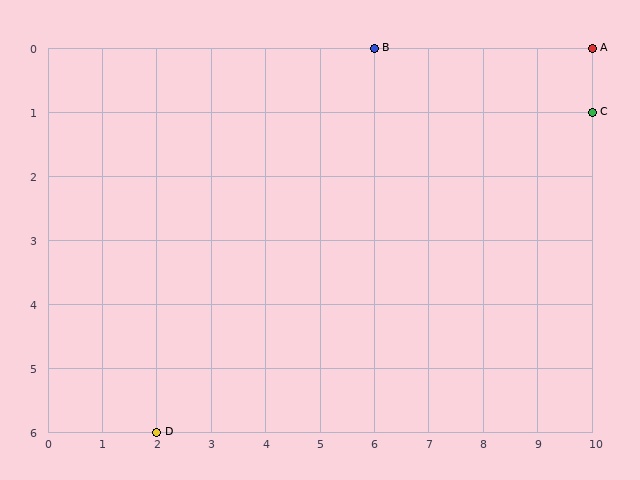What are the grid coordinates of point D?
Point D is at grid coordinates (2, 6).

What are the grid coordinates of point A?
Point A is at grid coordinates (10, 0).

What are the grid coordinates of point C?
Point C is at grid coordinates (10, 1).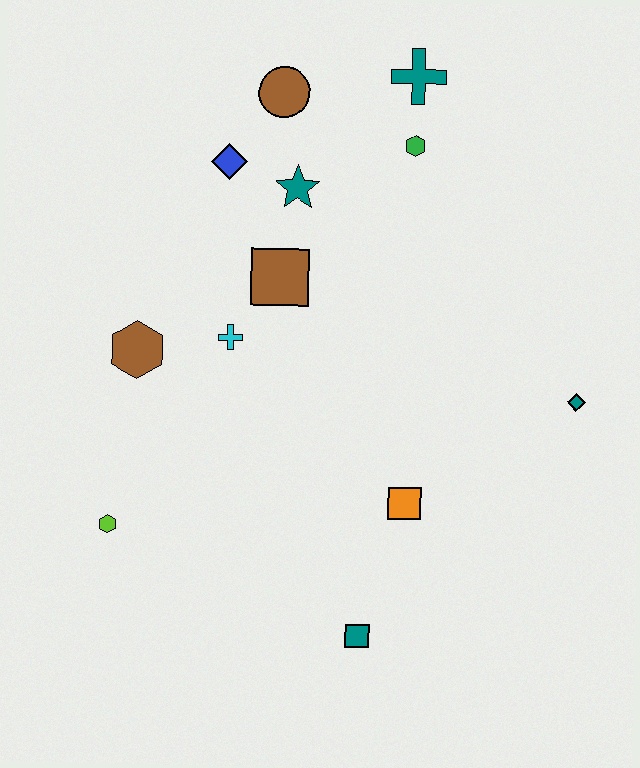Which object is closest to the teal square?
The orange square is closest to the teal square.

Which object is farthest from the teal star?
The teal square is farthest from the teal star.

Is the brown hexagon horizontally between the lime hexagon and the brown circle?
Yes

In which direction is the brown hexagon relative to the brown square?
The brown hexagon is to the left of the brown square.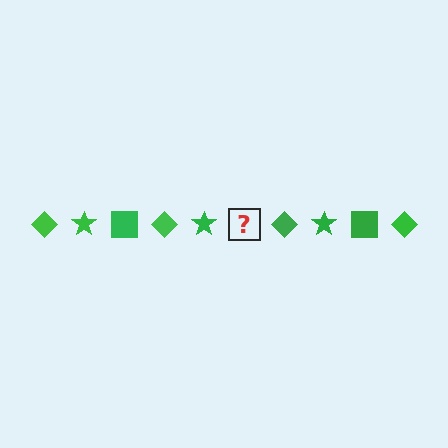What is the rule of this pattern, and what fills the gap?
The rule is that the pattern cycles through diamond, star, square shapes in green. The gap should be filled with a green square.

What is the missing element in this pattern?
The missing element is a green square.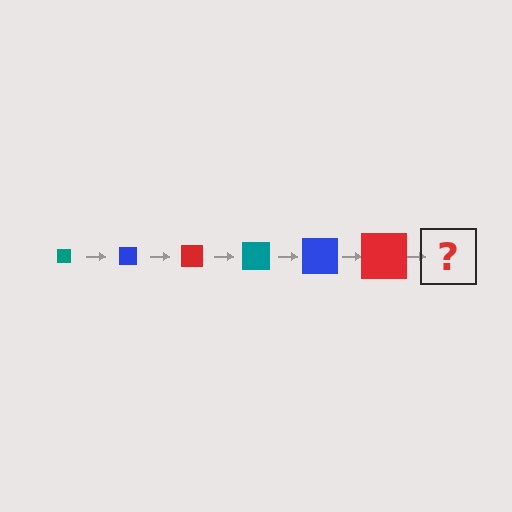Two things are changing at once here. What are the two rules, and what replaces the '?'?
The two rules are that the square grows larger each step and the color cycles through teal, blue, and red. The '?' should be a teal square, larger than the previous one.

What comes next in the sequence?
The next element should be a teal square, larger than the previous one.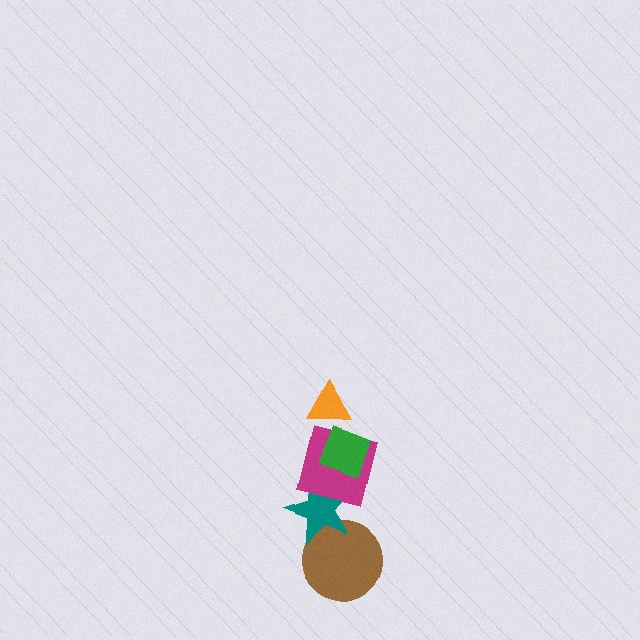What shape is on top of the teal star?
The magenta square is on top of the teal star.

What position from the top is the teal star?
The teal star is 4th from the top.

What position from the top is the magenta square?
The magenta square is 3rd from the top.